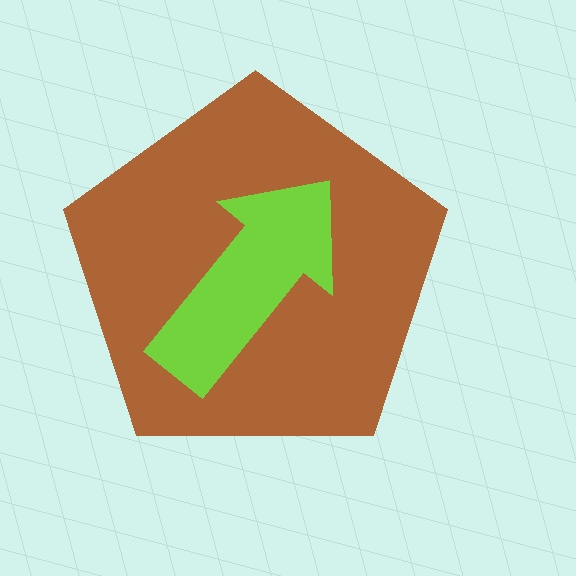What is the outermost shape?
The brown pentagon.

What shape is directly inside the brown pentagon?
The lime arrow.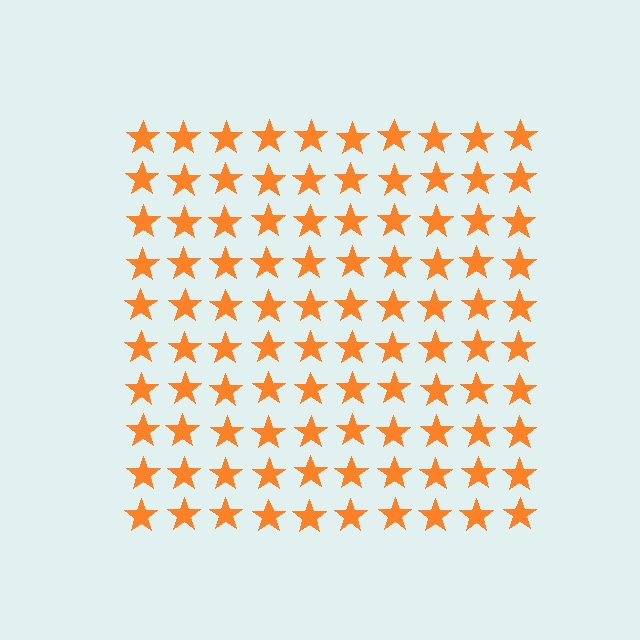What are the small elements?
The small elements are stars.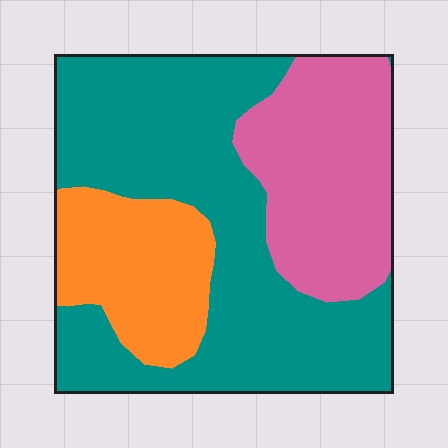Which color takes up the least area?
Orange, at roughly 20%.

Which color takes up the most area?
Teal, at roughly 55%.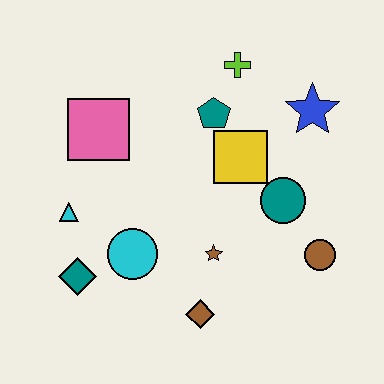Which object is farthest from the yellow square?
The teal diamond is farthest from the yellow square.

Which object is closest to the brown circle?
The teal circle is closest to the brown circle.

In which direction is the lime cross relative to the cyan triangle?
The lime cross is to the right of the cyan triangle.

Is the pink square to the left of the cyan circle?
Yes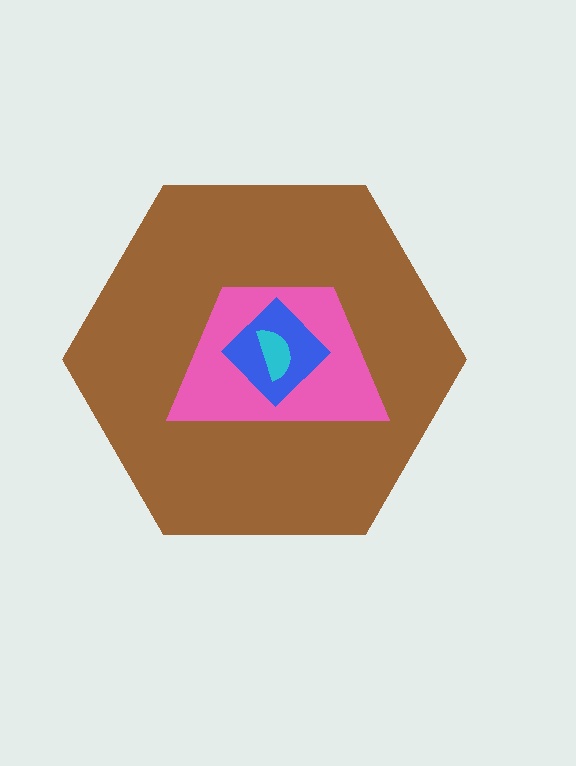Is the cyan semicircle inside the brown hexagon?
Yes.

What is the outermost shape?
The brown hexagon.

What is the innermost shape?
The cyan semicircle.